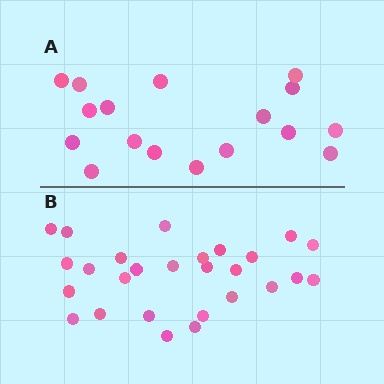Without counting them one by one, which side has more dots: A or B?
Region B (the bottom region) has more dots.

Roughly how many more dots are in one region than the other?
Region B has roughly 10 or so more dots than region A.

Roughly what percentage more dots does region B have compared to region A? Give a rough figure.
About 60% more.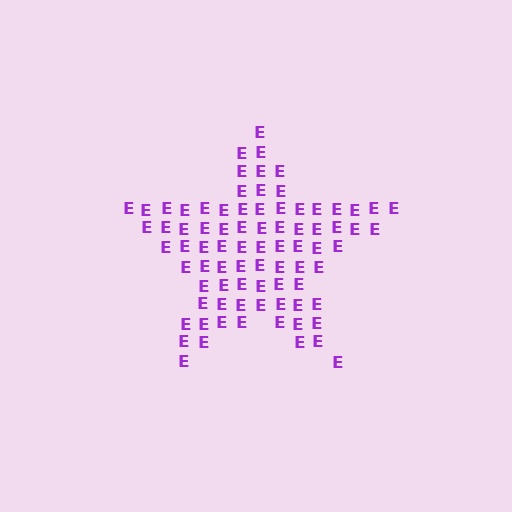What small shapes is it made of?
It is made of small letter E's.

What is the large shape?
The large shape is a star.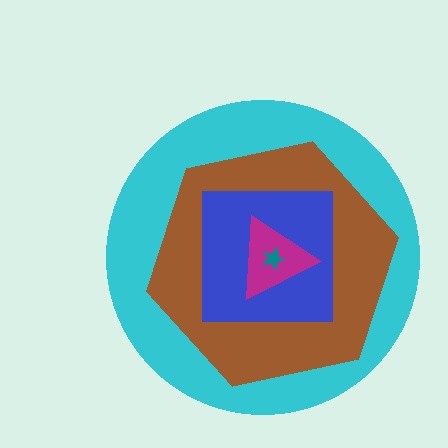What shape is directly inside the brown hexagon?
The blue square.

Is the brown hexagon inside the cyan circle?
Yes.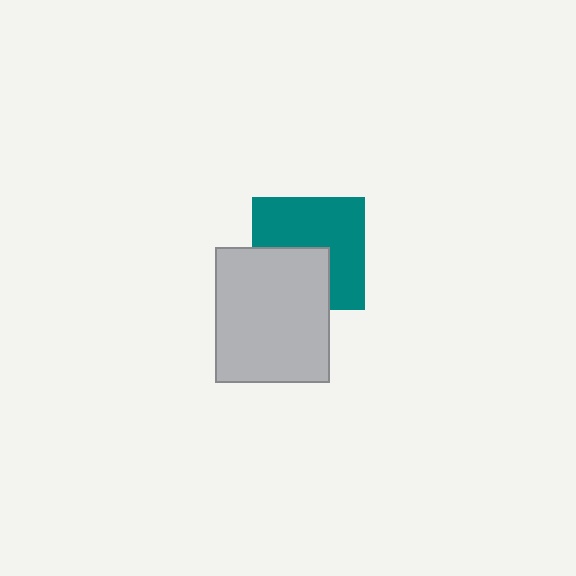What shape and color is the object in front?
The object in front is a light gray rectangle.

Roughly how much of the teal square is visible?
About half of it is visible (roughly 62%).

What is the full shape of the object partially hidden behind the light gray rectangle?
The partially hidden object is a teal square.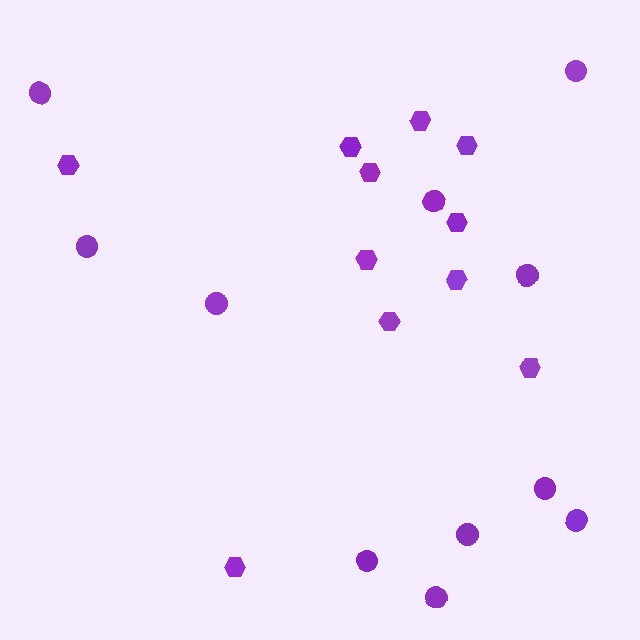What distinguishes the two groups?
There are 2 groups: one group of hexagons (11) and one group of circles (11).